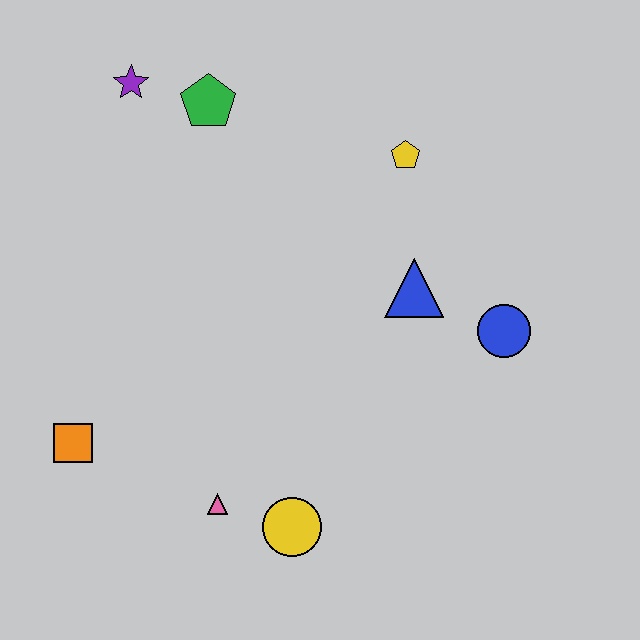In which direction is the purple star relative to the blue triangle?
The purple star is to the left of the blue triangle.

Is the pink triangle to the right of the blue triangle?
No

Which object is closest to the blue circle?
The blue triangle is closest to the blue circle.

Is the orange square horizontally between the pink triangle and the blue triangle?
No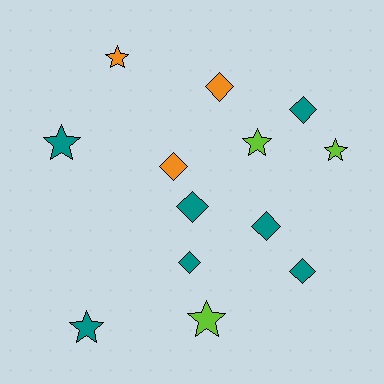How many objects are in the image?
There are 13 objects.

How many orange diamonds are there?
There are 2 orange diamonds.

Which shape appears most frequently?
Diamond, with 7 objects.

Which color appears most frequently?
Teal, with 7 objects.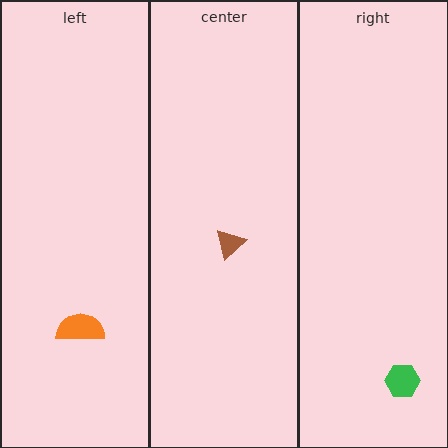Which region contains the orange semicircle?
The left region.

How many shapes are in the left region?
1.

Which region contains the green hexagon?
The right region.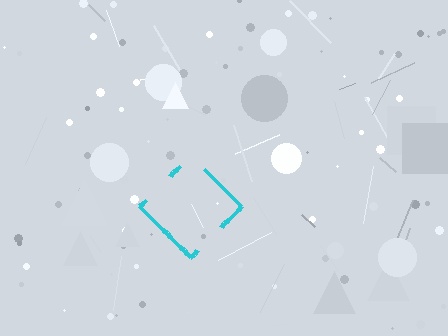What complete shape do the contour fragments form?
The contour fragments form a diamond.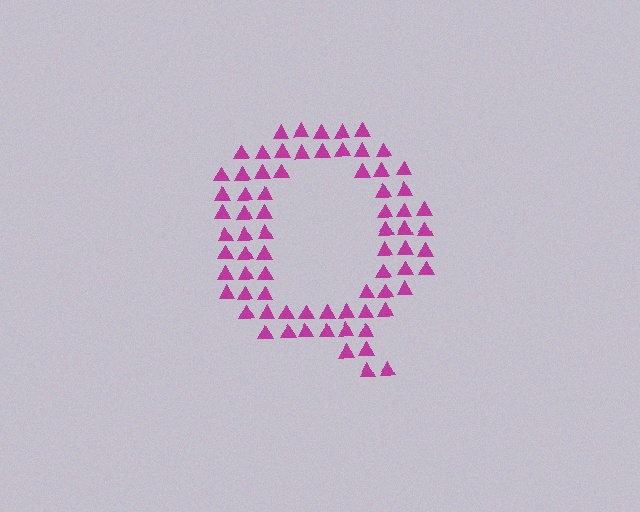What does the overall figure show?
The overall figure shows the letter Q.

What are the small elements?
The small elements are triangles.